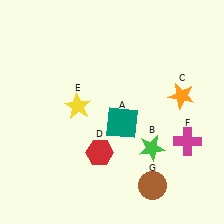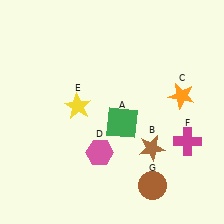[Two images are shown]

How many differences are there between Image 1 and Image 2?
There are 3 differences between the two images.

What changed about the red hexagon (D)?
In Image 1, D is red. In Image 2, it changed to pink.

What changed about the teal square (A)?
In Image 1, A is teal. In Image 2, it changed to green.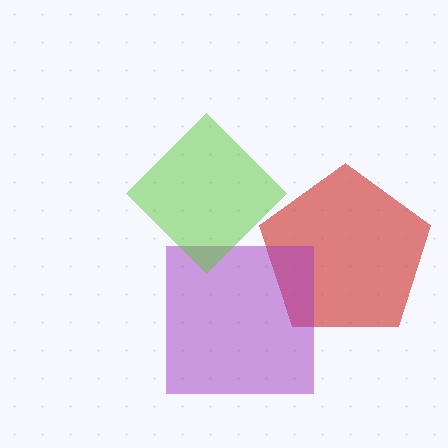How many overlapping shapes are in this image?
There are 3 overlapping shapes in the image.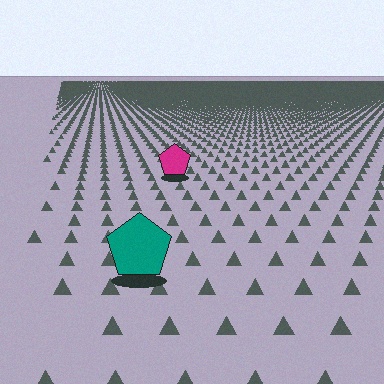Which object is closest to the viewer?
The teal pentagon is closest. The texture marks near it are larger and more spread out.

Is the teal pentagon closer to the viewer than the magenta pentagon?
Yes. The teal pentagon is closer — you can tell from the texture gradient: the ground texture is coarser near it.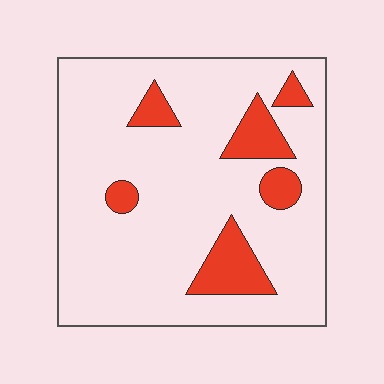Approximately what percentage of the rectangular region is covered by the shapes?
Approximately 15%.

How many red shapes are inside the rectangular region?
6.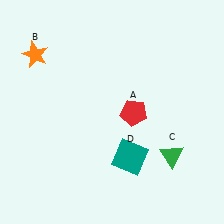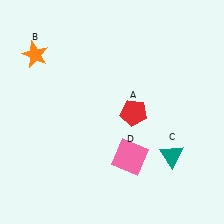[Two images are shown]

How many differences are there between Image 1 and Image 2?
There are 2 differences between the two images.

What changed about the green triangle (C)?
In Image 1, C is green. In Image 2, it changed to teal.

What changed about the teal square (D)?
In Image 1, D is teal. In Image 2, it changed to pink.